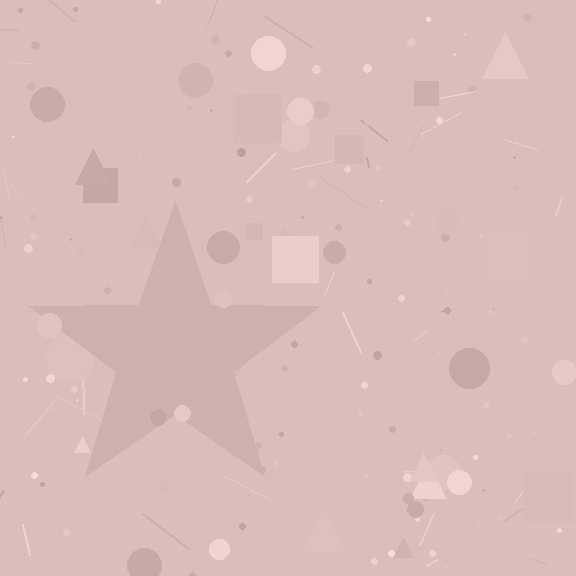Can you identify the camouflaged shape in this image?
The camouflaged shape is a star.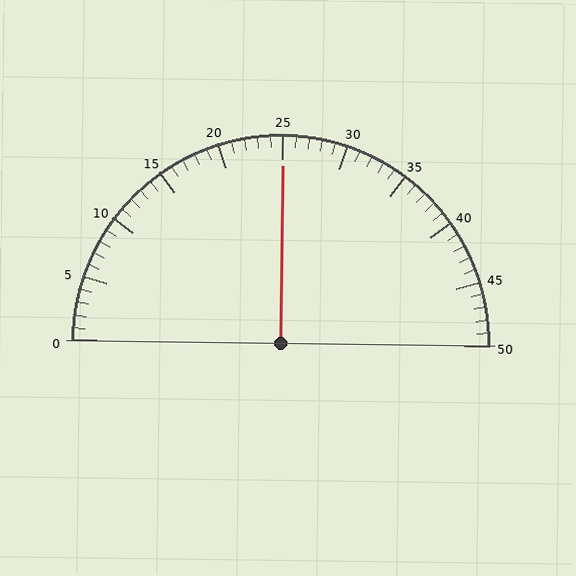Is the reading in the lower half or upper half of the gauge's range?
The reading is in the upper half of the range (0 to 50).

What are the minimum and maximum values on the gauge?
The gauge ranges from 0 to 50.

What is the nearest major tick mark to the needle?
The nearest major tick mark is 25.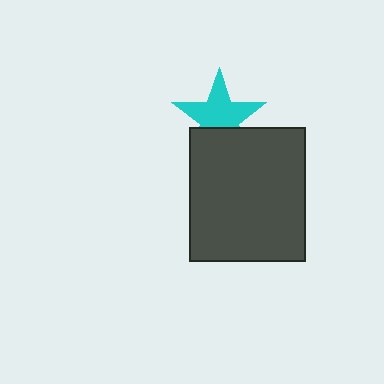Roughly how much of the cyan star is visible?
Most of it is visible (roughly 68%).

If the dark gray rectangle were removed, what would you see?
You would see the complete cyan star.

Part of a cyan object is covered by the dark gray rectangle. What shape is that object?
It is a star.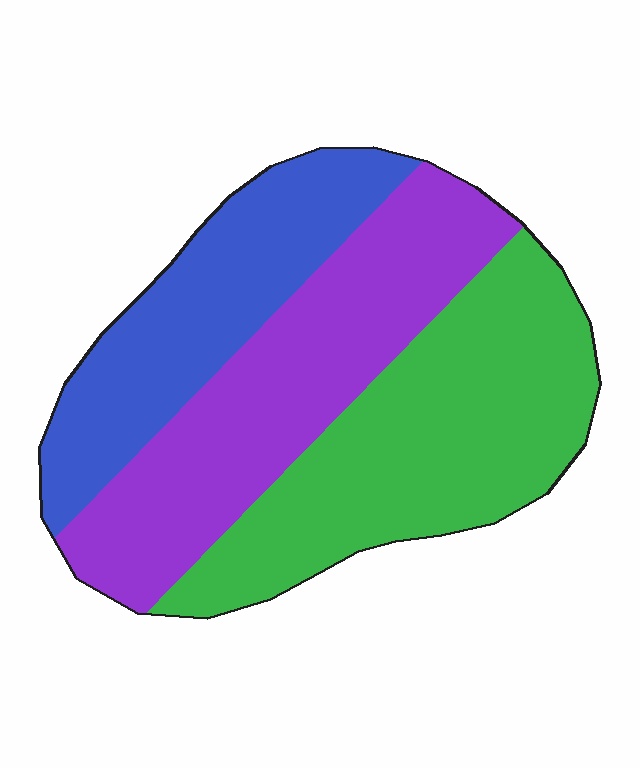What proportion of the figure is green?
Green takes up about three eighths (3/8) of the figure.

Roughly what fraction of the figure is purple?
Purple covers roughly 35% of the figure.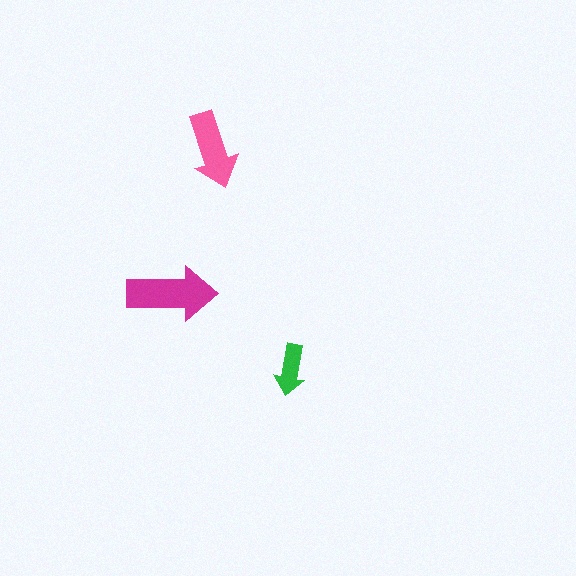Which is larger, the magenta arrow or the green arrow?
The magenta one.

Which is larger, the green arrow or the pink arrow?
The pink one.